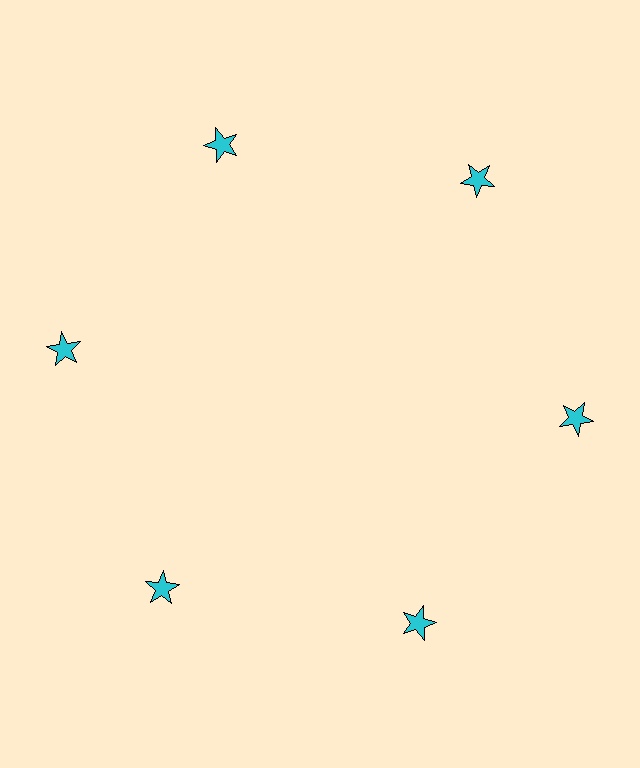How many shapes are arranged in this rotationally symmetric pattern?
There are 6 shapes, arranged in 6 groups of 1.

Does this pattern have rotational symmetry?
Yes, this pattern has 6-fold rotational symmetry. It looks the same after rotating 60 degrees around the center.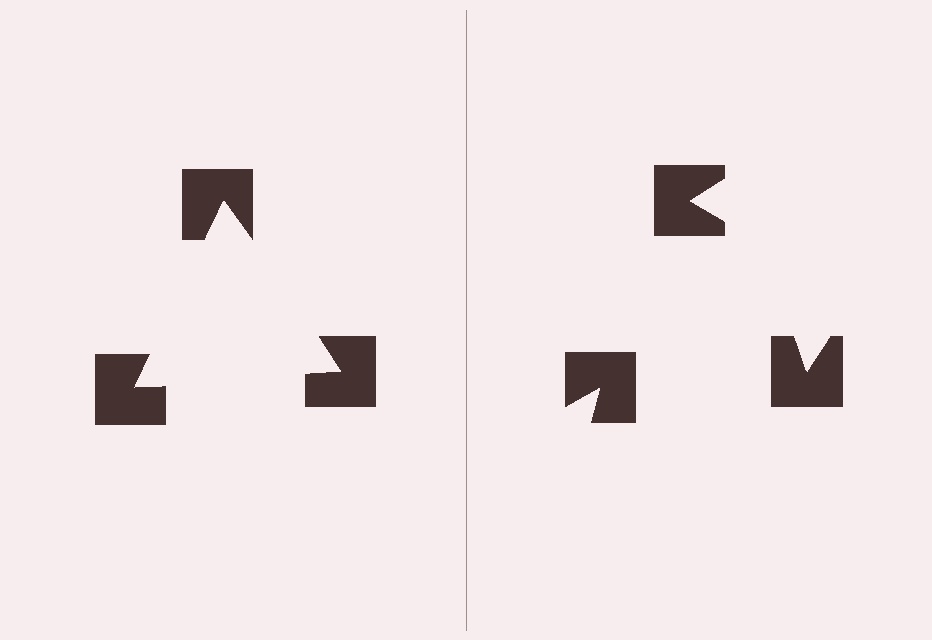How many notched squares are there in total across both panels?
6 — 3 on each side.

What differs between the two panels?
The notched squares are positioned identically on both sides; only the wedge orientations differ. On the left they align to a triangle; on the right they are misaligned.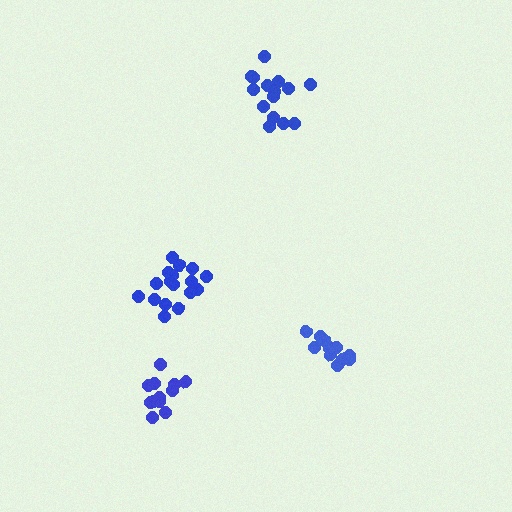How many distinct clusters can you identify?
There are 4 distinct clusters.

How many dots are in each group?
Group 1: 17 dots, Group 2: 12 dots, Group 3: 12 dots, Group 4: 15 dots (56 total).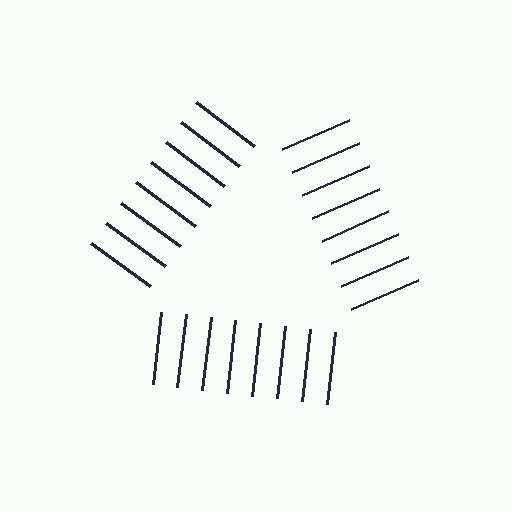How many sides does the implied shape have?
3 sides — the line-ends trace a triangle.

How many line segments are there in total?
24 — 8 along each of the 3 edges.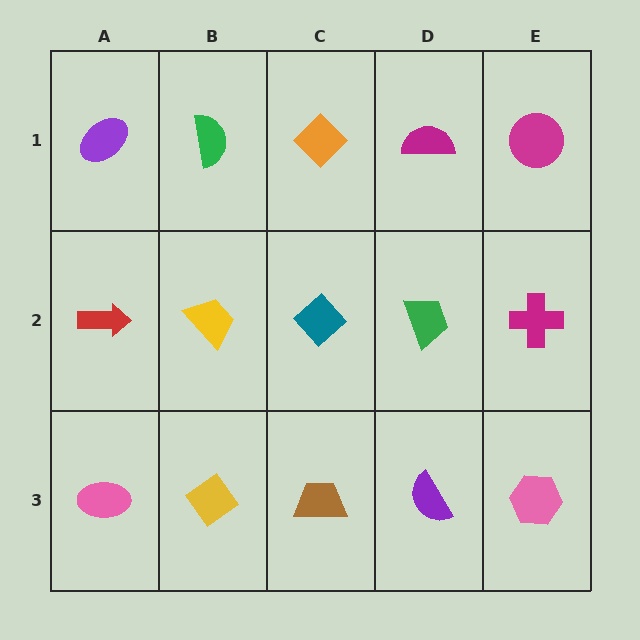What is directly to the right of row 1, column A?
A green semicircle.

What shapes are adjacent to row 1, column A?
A red arrow (row 2, column A), a green semicircle (row 1, column B).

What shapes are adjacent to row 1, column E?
A magenta cross (row 2, column E), a magenta semicircle (row 1, column D).